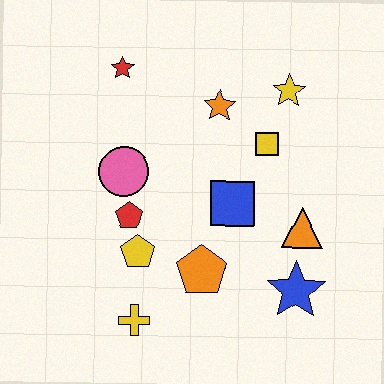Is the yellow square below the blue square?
No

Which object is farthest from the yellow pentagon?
The yellow star is farthest from the yellow pentagon.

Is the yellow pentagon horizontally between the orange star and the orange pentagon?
No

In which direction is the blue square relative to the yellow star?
The blue square is below the yellow star.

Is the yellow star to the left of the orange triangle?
Yes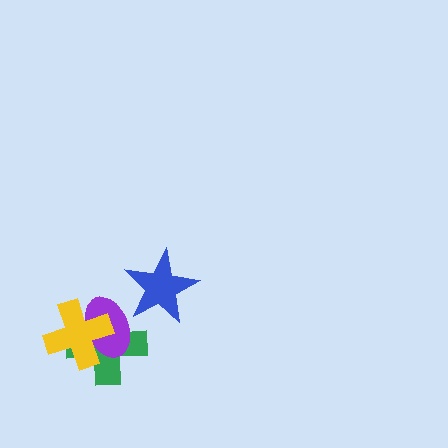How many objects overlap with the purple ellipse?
2 objects overlap with the purple ellipse.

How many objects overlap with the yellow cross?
2 objects overlap with the yellow cross.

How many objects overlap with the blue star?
0 objects overlap with the blue star.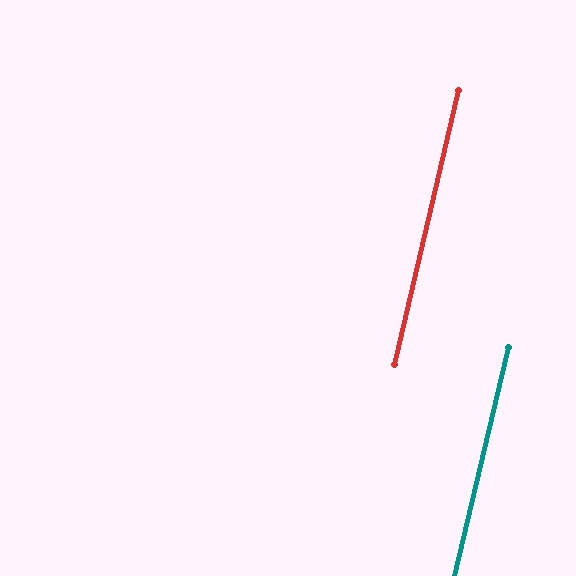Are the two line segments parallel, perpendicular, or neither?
Parallel — their directions differ by only 0.0°.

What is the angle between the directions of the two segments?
Approximately 0 degrees.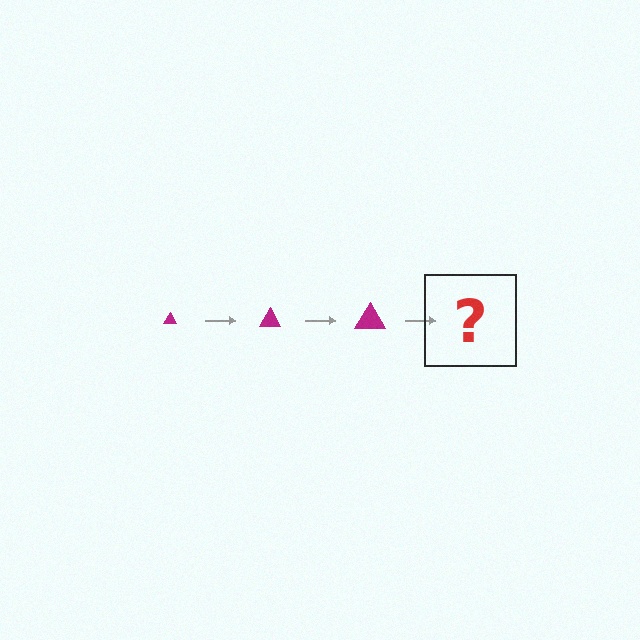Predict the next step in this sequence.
The next step is a magenta triangle, larger than the previous one.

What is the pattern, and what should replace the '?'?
The pattern is that the triangle gets progressively larger each step. The '?' should be a magenta triangle, larger than the previous one.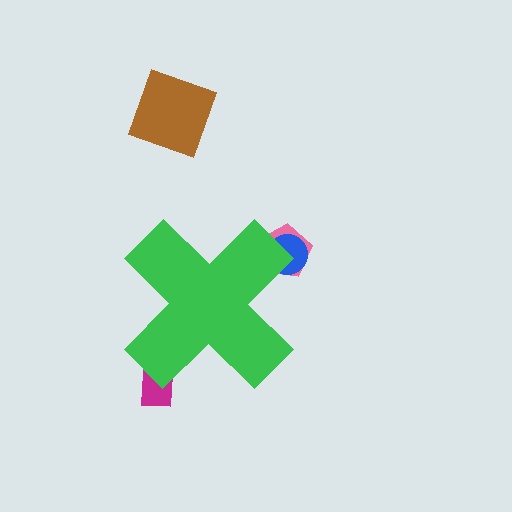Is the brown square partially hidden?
No, the brown square is fully visible.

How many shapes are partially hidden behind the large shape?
3 shapes are partially hidden.